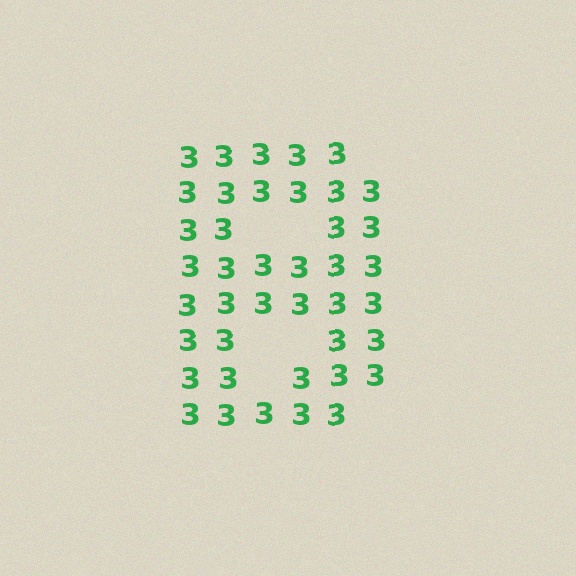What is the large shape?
The large shape is the letter B.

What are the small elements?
The small elements are digit 3's.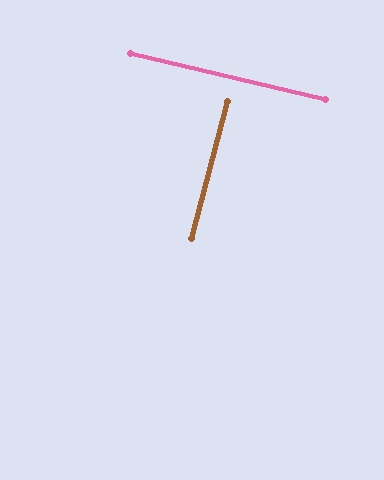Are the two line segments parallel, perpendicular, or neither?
Perpendicular — they meet at approximately 89°.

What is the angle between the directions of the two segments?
Approximately 89 degrees.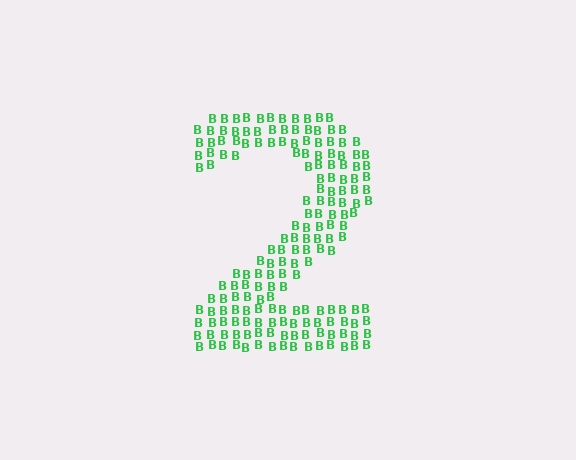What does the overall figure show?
The overall figure shows the digit 2.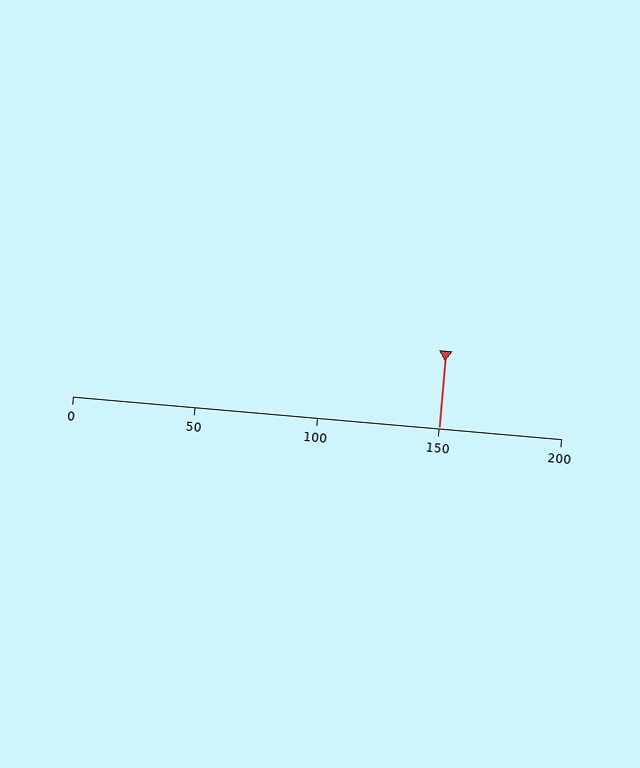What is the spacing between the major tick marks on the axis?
The major ticks are spaced 50 apart.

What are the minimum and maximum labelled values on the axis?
The axis runs from 0 to 200.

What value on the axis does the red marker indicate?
The marker indicates approximately 150.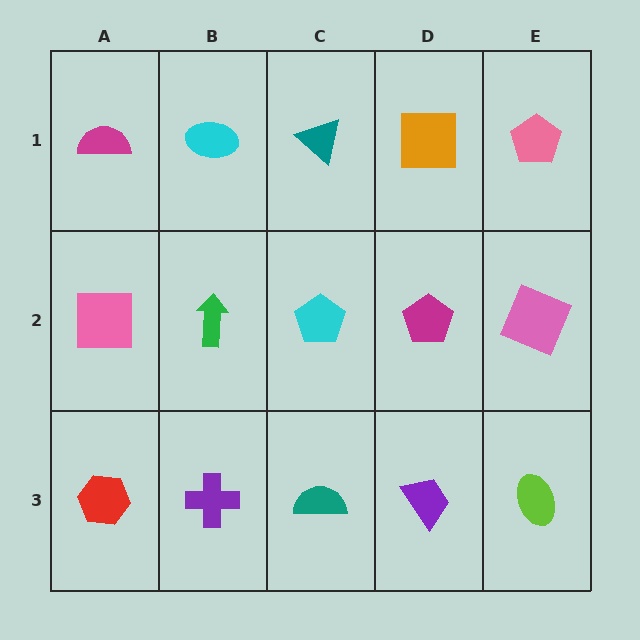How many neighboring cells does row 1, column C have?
3.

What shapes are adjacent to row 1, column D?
A magenta pentagon (row 2, column D), a teal triangle (row 1, column C), a pink pentagon (row 1, column E).